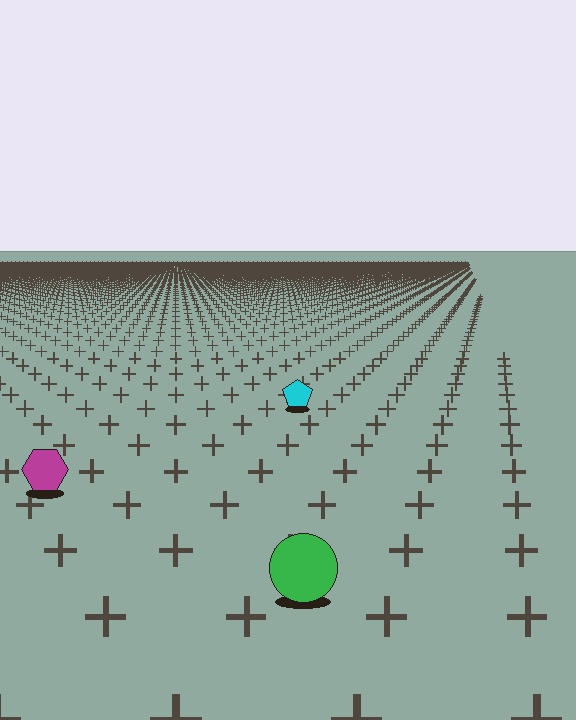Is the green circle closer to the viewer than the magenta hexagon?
Yes. The green circle is closer — you can tell from the texture gradient: the ground texture is coarser near it.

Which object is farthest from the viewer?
The cyan pentagon is farthest from the viewer. It appears smaller and the ground texture around it is denser.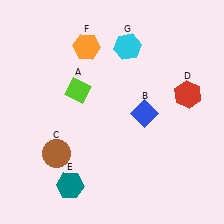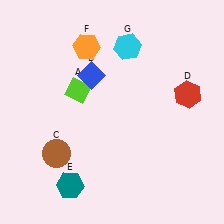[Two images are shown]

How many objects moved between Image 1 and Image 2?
1 object moved between the two images.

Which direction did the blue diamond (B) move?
The blue diamond (B) moved left.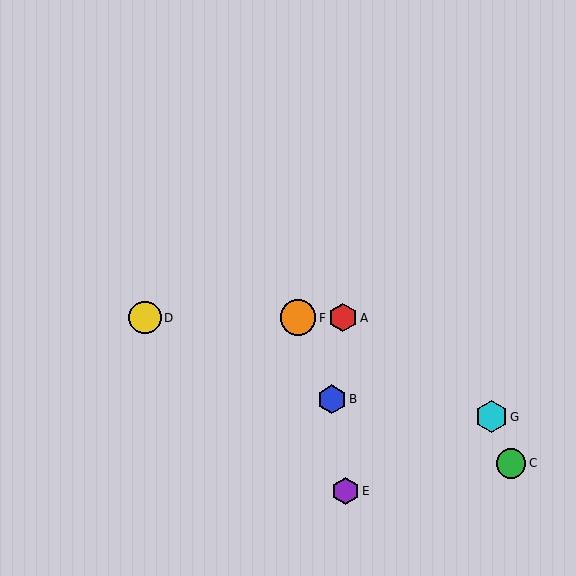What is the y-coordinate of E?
Object E is at y≈491.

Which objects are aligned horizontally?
Objects A, D, F are aligned horizontally.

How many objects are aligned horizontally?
3 objects (A, D, F) are aligned horizontally.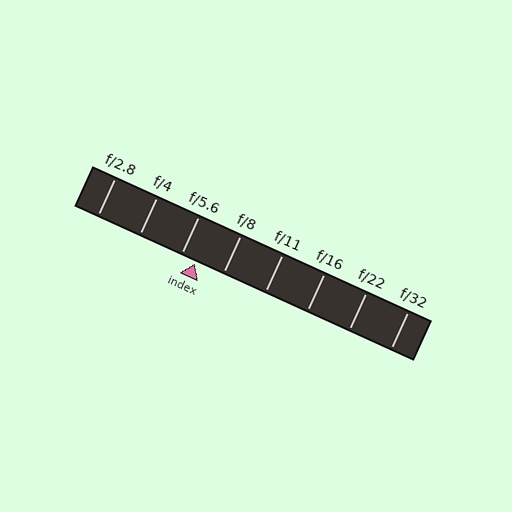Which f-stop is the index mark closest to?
The index mark is closest to f/5.6.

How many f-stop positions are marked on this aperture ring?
There are 8 f-stop positions marked.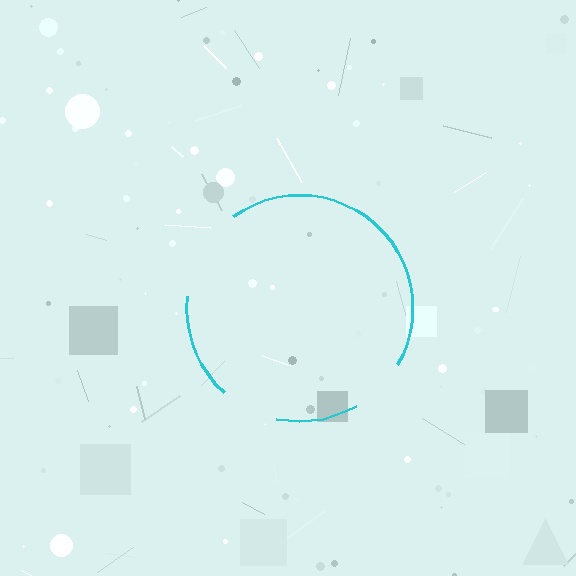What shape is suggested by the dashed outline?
The dashed outline suggests a circle.